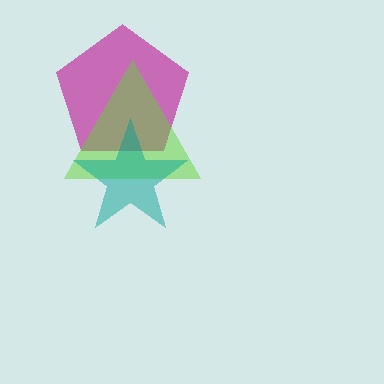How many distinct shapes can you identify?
There are 3 distinct shapes: a magenta pentagon, a lime triangle, a teal star.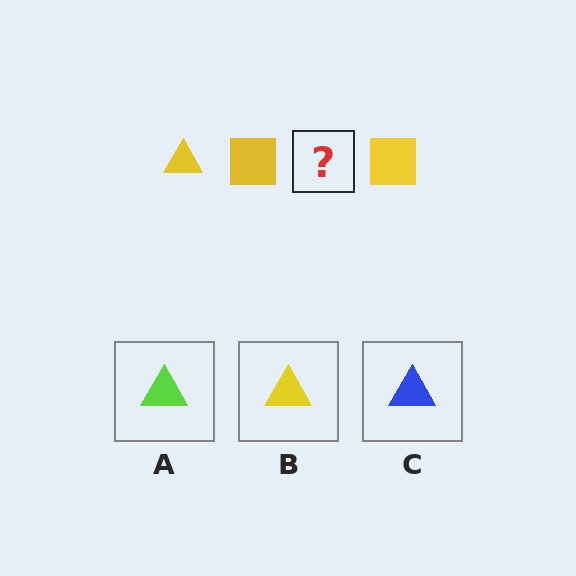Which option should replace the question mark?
Option B.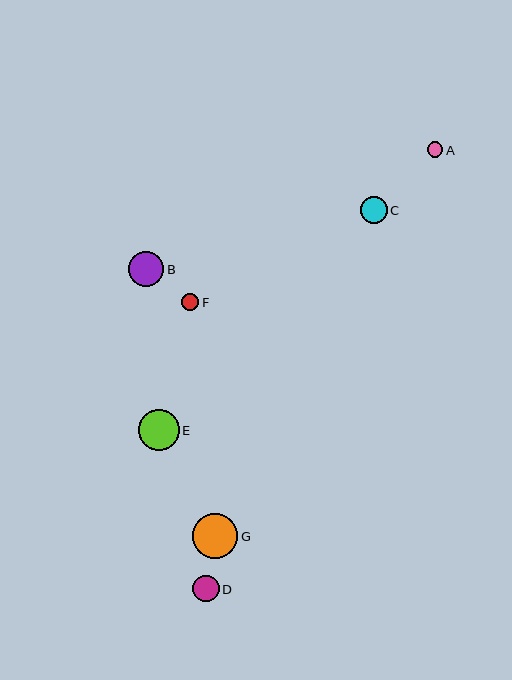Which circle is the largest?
Circle G is the largest with a size of approximately 45 pixels.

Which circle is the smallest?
Circle A is the smallest with a size of approximately 16 pixels.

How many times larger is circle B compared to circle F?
Circle B is approximately 2.1 times the size of circle F.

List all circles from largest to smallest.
From largest to smallest: G, E, B, C, D, F, A.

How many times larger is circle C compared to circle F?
Circle C is approximately 1.6 times the size of circle F.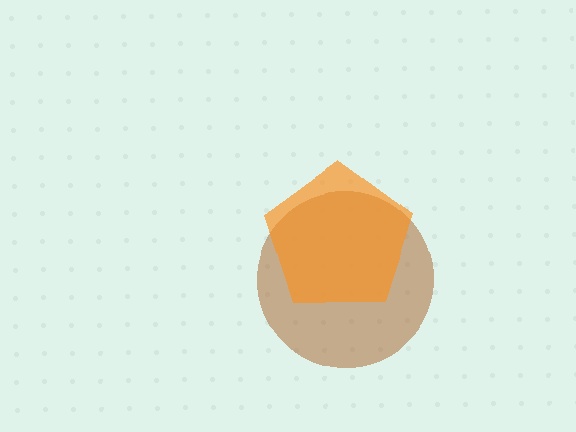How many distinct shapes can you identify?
There are 2 distinct shapes: a brown circle, an orange pentagon.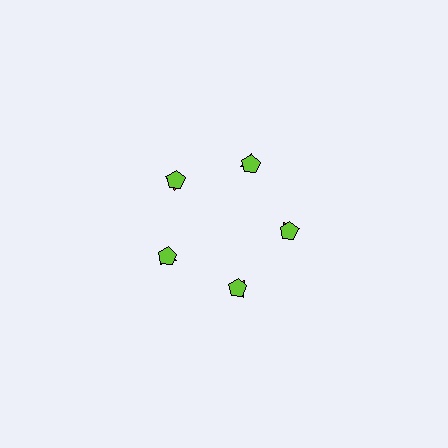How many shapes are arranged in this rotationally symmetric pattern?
There are 10 shapes, arranged in 5 groups of 2.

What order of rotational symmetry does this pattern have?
This pattern has 5-fold rotational symmetry.